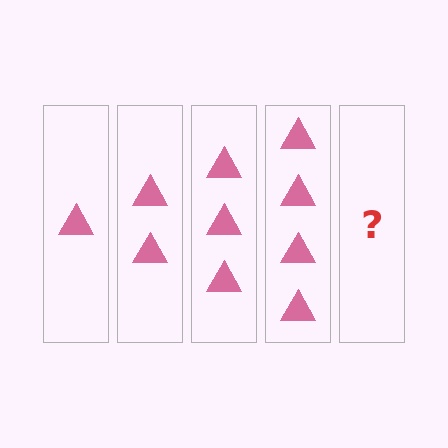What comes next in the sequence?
The next element should be 5 triangles.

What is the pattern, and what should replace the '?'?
The pattern is that each step adds one more triangle. The '?' should be 5 triangles.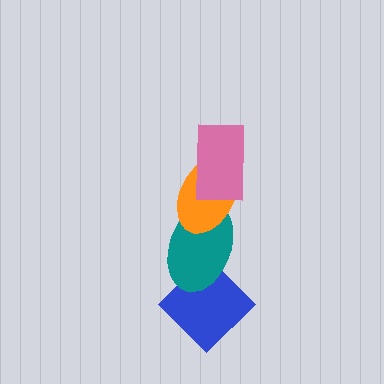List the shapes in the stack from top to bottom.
From top to bottom: the pink rectangle, the orange ellipse, the teal ellipse, the blue diamond.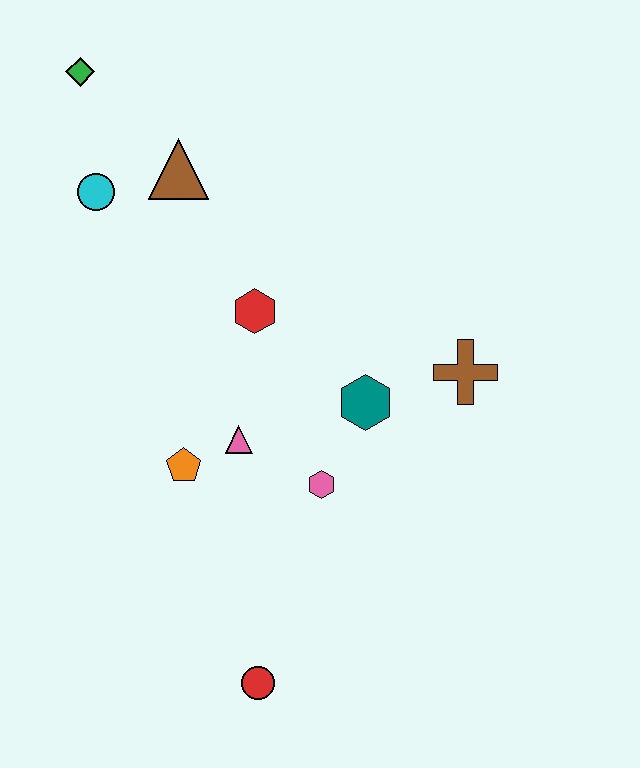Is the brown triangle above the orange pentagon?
Yes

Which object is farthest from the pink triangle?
The green diamond is farthest from the pink triangle.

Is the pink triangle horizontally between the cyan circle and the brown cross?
Yes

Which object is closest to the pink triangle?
The orange pentagon is closest to the pink triangle.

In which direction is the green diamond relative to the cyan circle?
The green diamond is above the cyan circle.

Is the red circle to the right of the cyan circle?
Yes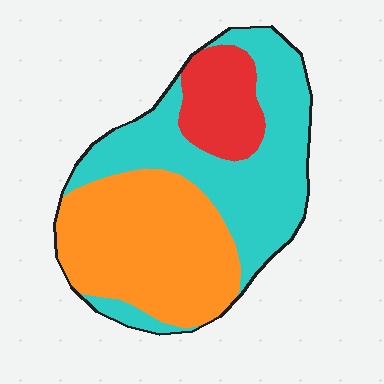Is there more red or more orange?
Orange.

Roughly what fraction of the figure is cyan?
Cyan covers 45% of the figure.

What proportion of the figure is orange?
Orange covers roughly 40% of the figure.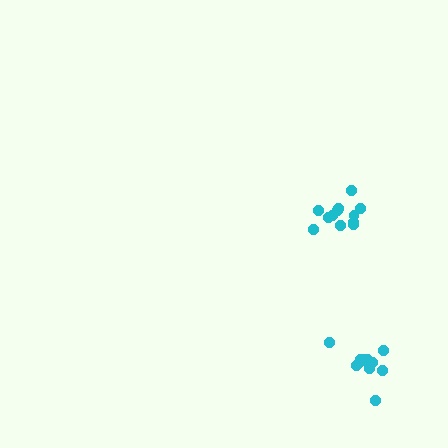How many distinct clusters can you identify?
There are 2 distinct clusters.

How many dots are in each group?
Group 1: 13 dots, Group 2: 12 dots (25 total).